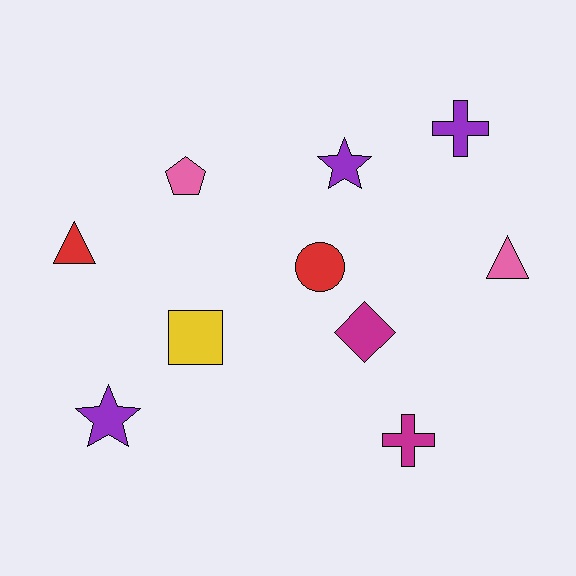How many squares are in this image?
There is 1 square.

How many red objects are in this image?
There are 2 red objects.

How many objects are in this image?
There are 10 objects.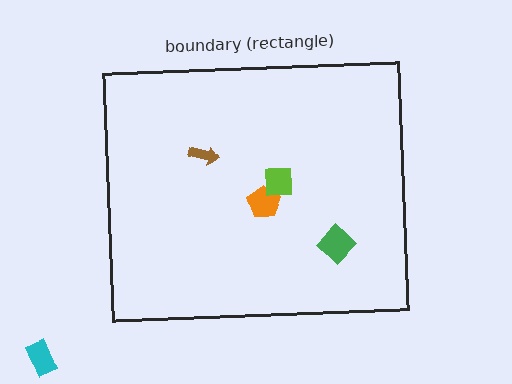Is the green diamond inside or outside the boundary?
Inside.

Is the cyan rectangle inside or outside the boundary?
Outside.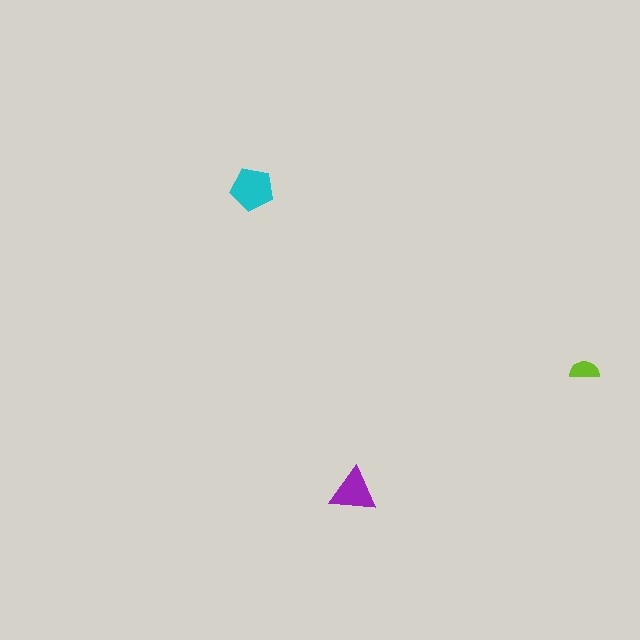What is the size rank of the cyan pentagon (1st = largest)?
1st.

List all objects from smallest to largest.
The lime semicircle, the purple triangle, the cyan pentagon.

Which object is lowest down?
The purple triangle is bottommost.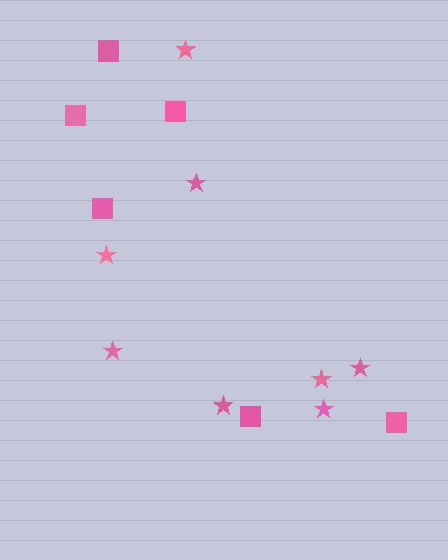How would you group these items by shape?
There are 2 groups: one group of squares (6) and one group of stars (8).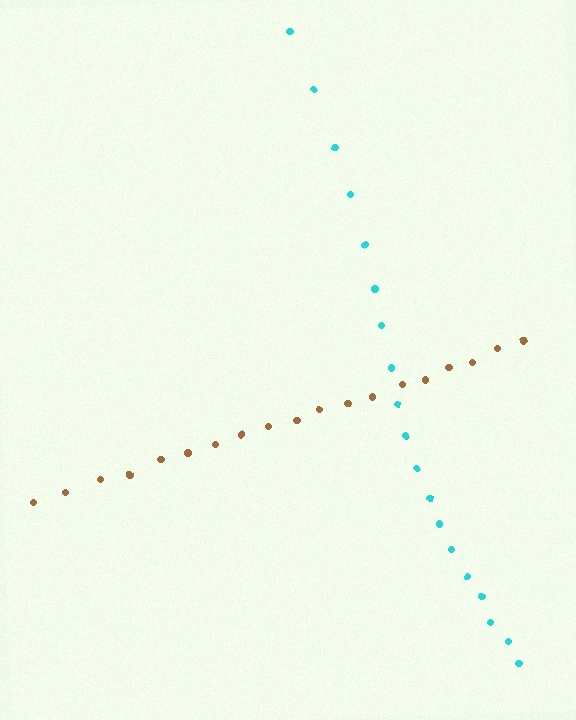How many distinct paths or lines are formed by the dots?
There are 2 distinct paths.